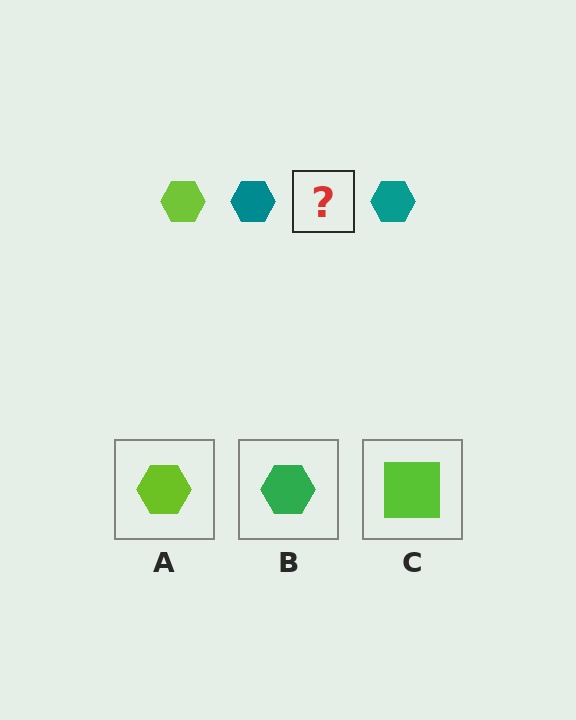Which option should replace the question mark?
Option A.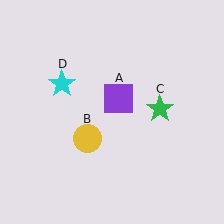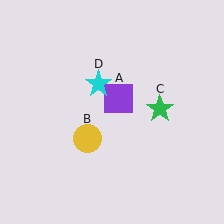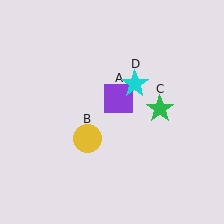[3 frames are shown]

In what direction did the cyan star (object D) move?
The cyan star (object D) moved right.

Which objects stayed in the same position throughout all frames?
Purple square (object A) and yellow circle (object B) and green star (object C) remained stationary.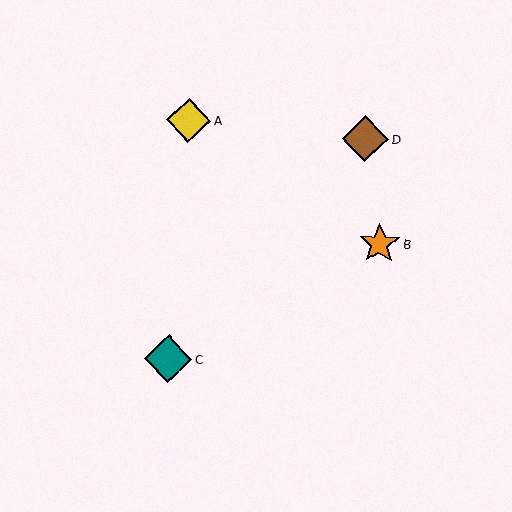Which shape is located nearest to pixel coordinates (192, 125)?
The yellow diamond (labeled A) at (188, 120) is nearest to that location.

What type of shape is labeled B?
Shape B is an orange star.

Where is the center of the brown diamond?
The center of the brown diamond is at (365, 139).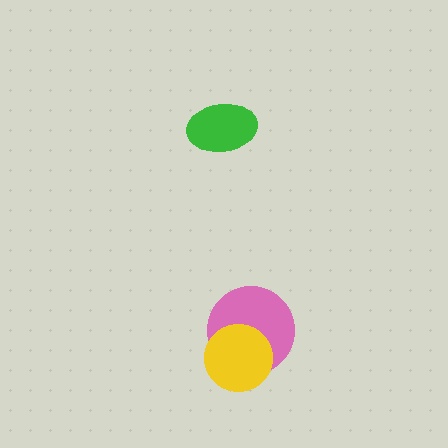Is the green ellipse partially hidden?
No, no other shape covers it.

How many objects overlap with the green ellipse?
0 objects overlap with the green ellipse.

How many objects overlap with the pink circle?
1 object overlaps with the pink circle.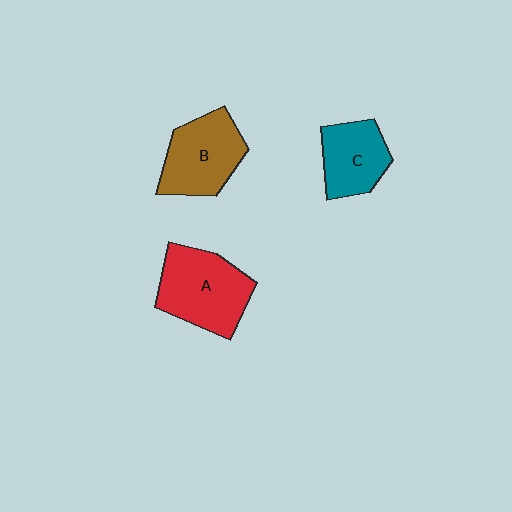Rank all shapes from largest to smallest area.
From largest to smallest: A (red), B (brown), C (teal).